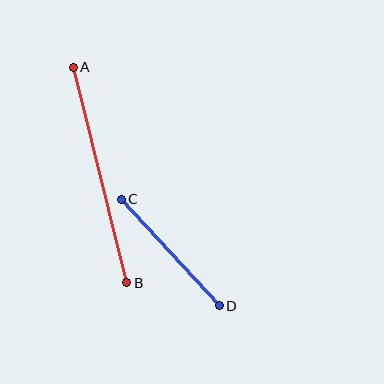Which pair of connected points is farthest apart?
Points A and B are farthest apart.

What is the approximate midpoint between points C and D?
The midpoint is at approximately (170, 253) pixels.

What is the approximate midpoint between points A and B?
The midpoint is at approximately (100, 175) pixels.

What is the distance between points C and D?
The distance is approximately 145 pixels.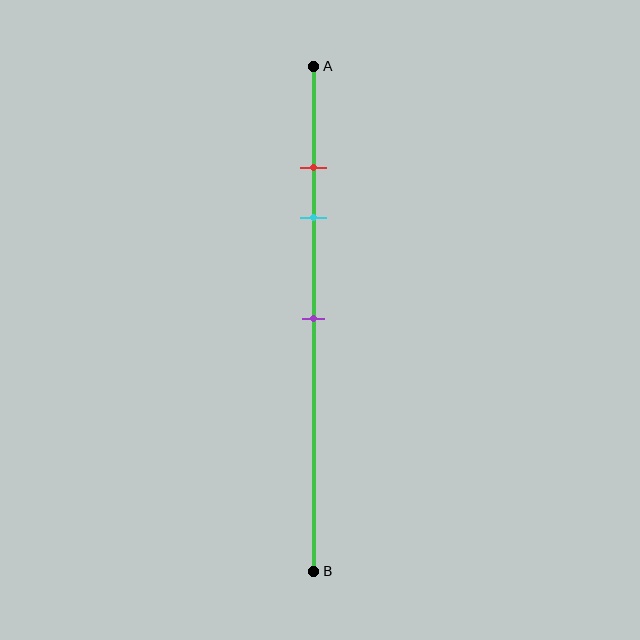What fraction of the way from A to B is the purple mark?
The purple mark is approximately 50% (0.5) of the way from A to B.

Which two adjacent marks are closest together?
The red and cyan marks are the closest adjacent pair.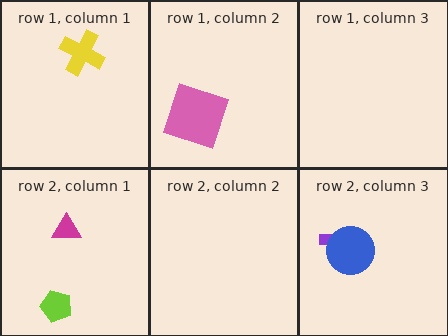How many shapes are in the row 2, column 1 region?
2.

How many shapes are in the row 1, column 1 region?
1.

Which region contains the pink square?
The row 1, column 2 region.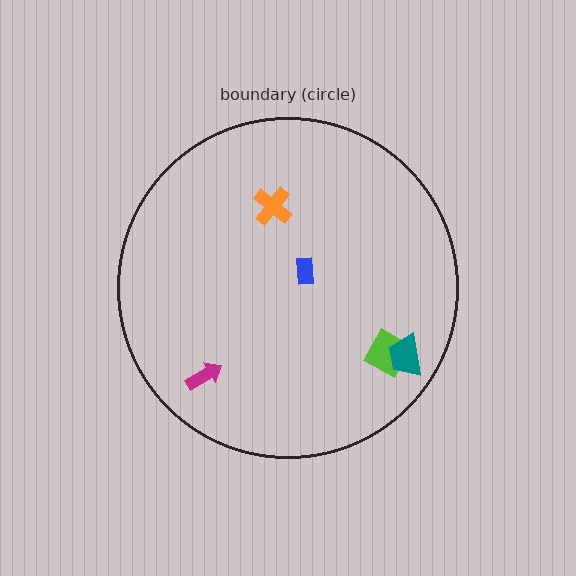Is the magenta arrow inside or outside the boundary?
Inside.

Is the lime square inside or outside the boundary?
Inside.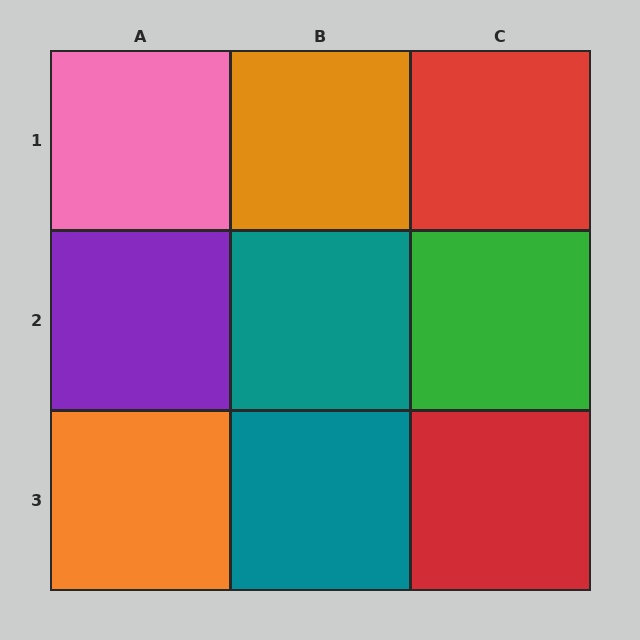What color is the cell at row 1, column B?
Orange.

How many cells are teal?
2 cells are teal.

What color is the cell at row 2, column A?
Purple.